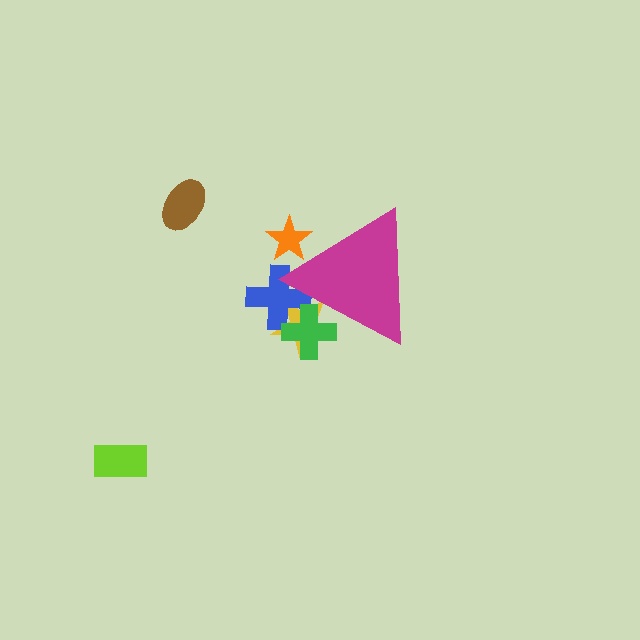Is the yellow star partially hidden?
Yes, the yellow star is partially hidden behind the magenta triangle.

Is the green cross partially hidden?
Yes, the green cross is partially hidden behind the magenta triangle.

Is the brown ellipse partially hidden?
No, the brown ellipse is fully visible.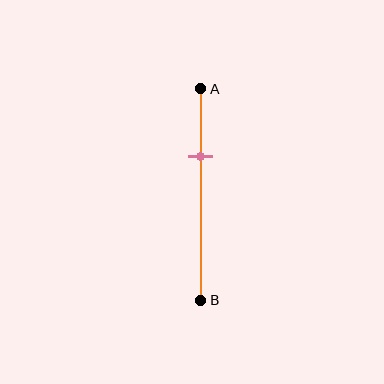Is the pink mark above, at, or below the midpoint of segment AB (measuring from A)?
The pink mark is above the midpoint of segment AB.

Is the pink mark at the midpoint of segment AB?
No, the mark is at about 30% from A, not at the 50% midpoint.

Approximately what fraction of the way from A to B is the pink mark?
The pink mark is approximately 30% of the way from A to B.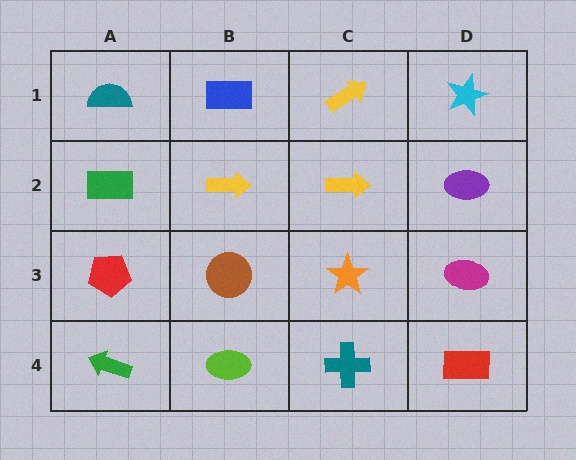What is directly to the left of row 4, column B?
A green arrow.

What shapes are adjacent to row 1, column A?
A green rectangle (row 2, column A), a blue rectangle (row 1, column B).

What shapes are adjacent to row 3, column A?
A green rectangle (row 2, column A), a green arrow (row 4, column A), a brown circle (row 3, column B).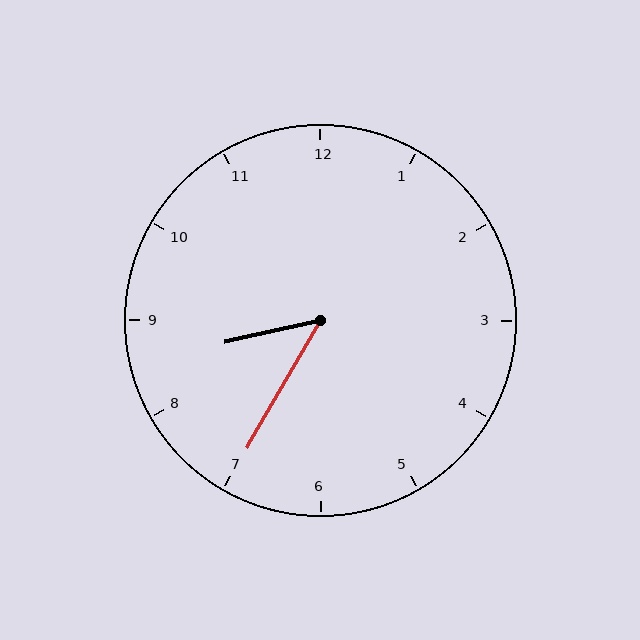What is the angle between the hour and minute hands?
Approximately 48 degrees.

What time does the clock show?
8:35.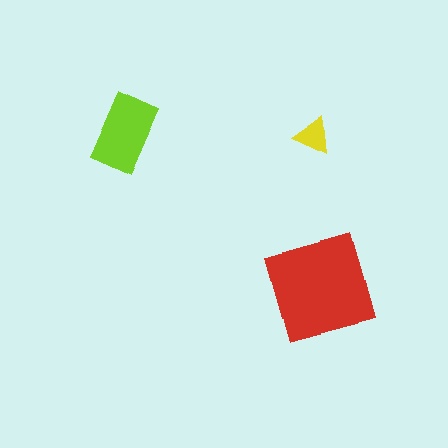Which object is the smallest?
The yellow triangle.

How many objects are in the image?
There are 3 objects in the image.